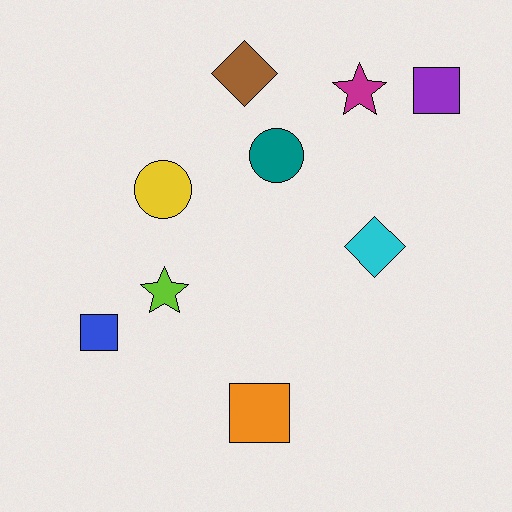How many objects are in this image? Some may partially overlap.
There are 9 objects.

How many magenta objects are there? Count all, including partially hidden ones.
There is 1 magenta object.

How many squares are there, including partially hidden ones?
There are 3 squares.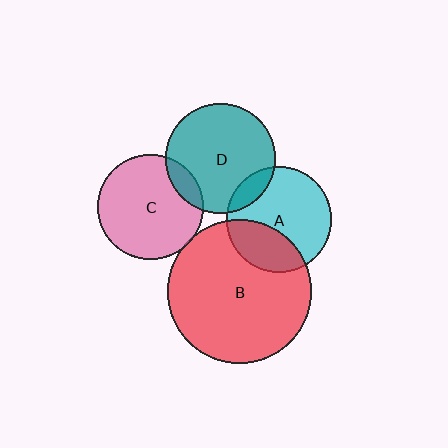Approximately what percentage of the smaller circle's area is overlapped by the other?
Approximately 10%.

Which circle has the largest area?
Circle B (red).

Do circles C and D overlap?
Yes.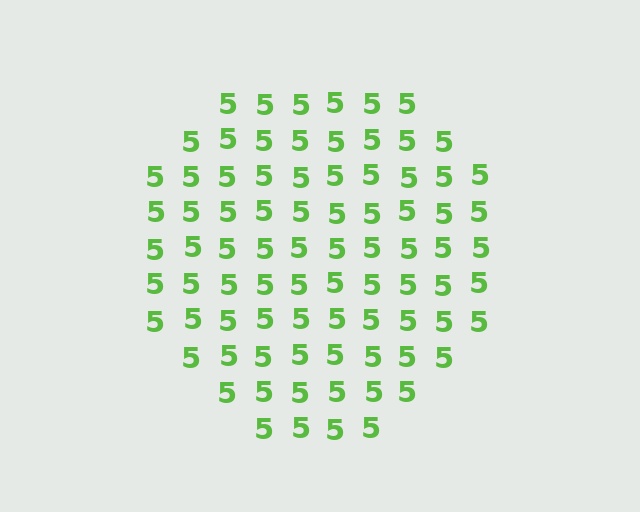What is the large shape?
The large shape is a circle.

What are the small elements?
The small elements are digit 5's.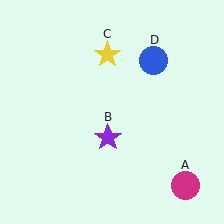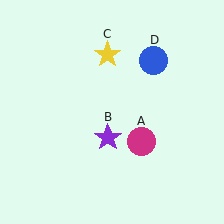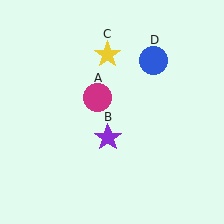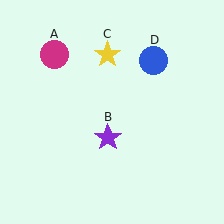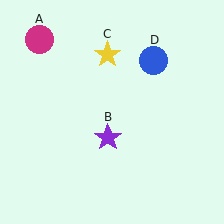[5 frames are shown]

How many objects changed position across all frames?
1 object changed position: magenta circle (object A).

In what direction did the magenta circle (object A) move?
The magenta circle (object A) moved up and to the left.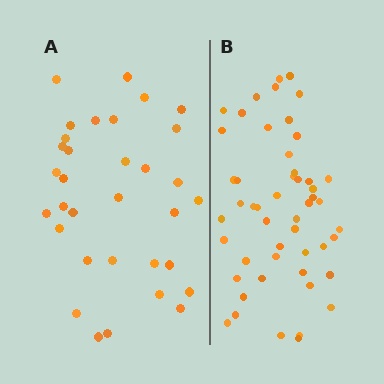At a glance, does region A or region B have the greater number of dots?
Region B (the right region) has more dots.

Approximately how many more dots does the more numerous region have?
Region B has approximately 20 more dots than region A.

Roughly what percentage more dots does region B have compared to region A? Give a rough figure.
About 55% more.